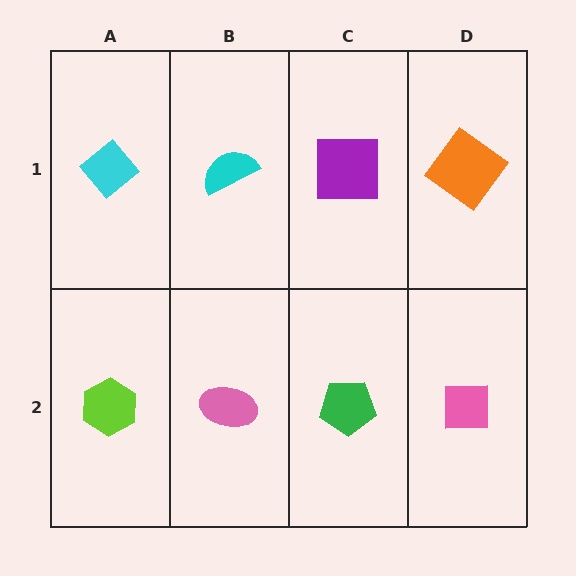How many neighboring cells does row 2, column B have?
3.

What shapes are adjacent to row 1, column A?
A lime hexagon (row 2, column A), a cyan semicircle (row 1, column B).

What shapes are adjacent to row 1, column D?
A pink square (row 2, column D), a purple square (row 1, column C).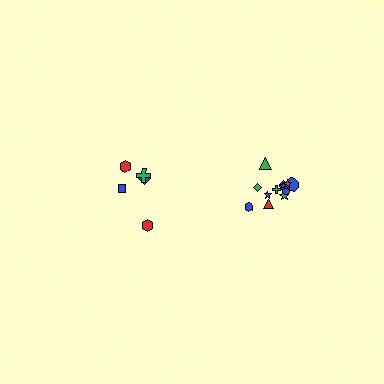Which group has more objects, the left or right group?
The right group.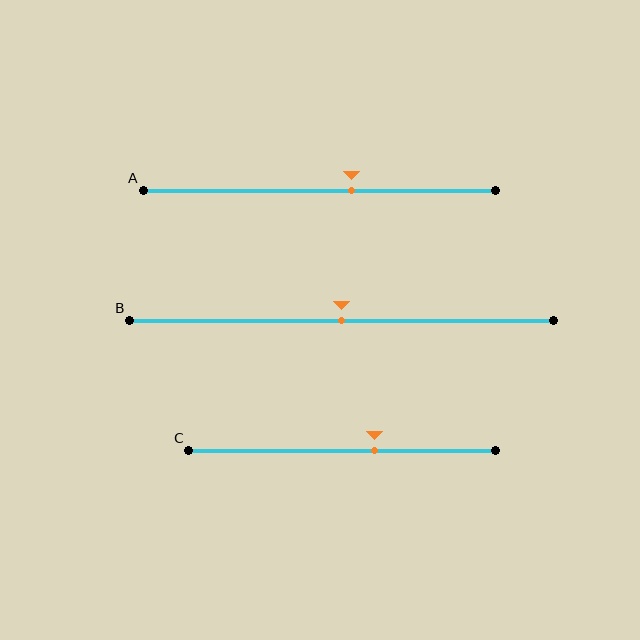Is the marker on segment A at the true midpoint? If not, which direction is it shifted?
No, the marker on segment A is shifted to the right by about 9% of the segment length.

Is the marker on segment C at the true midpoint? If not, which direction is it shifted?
No, the marker on segment C is shifted to the right by about 10% of the segment length.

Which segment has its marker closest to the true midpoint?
Segment B has its marker closest to the true midpoint.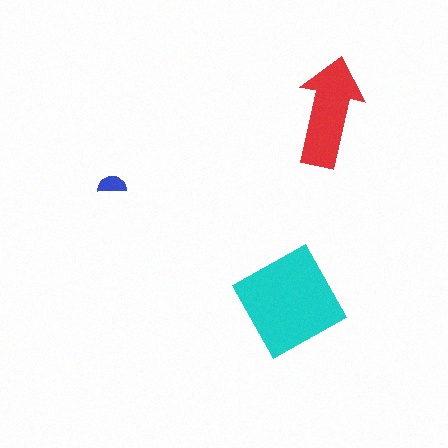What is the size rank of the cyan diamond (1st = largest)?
1st.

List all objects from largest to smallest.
The cyan diamond, the red arrow, the blue semicircle.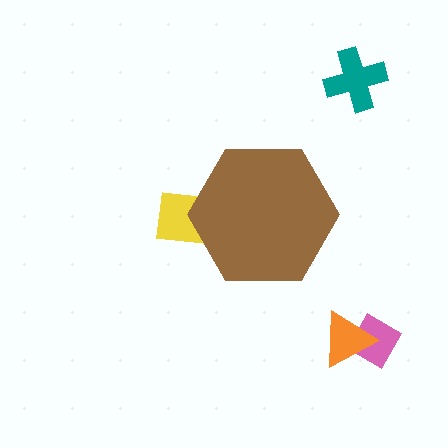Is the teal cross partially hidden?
No, the teal cross is fully visible.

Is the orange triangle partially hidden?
No, the orange triangle is fully visible.